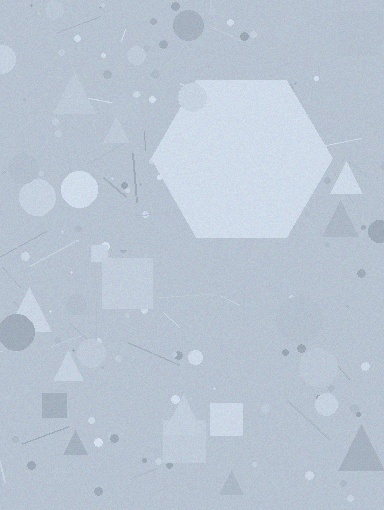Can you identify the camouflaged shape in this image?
The camouflaged shape is a hexagon.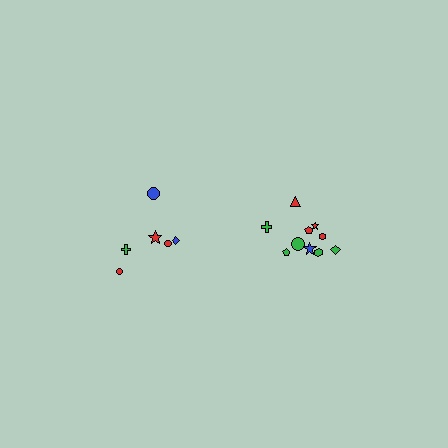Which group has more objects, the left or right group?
The right group.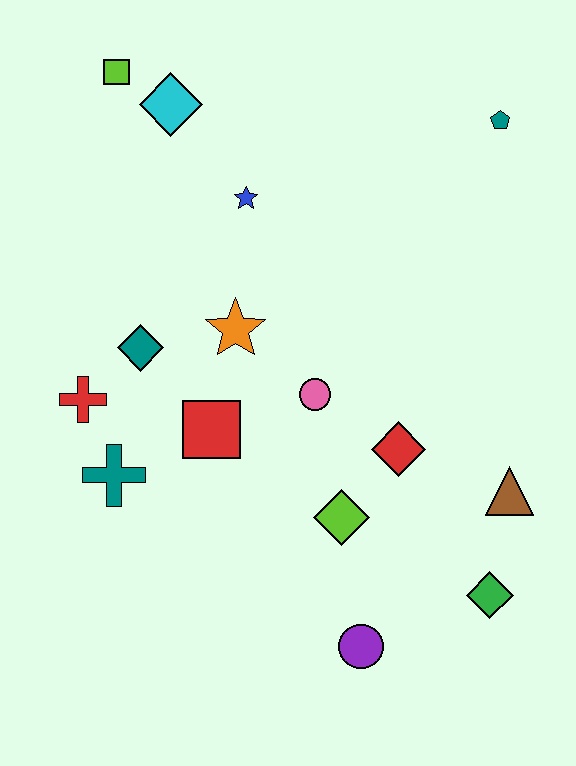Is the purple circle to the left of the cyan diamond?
No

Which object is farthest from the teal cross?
The teal pentagon is farthest from the teal cross.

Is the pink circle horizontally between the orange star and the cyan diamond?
No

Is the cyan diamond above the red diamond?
Yes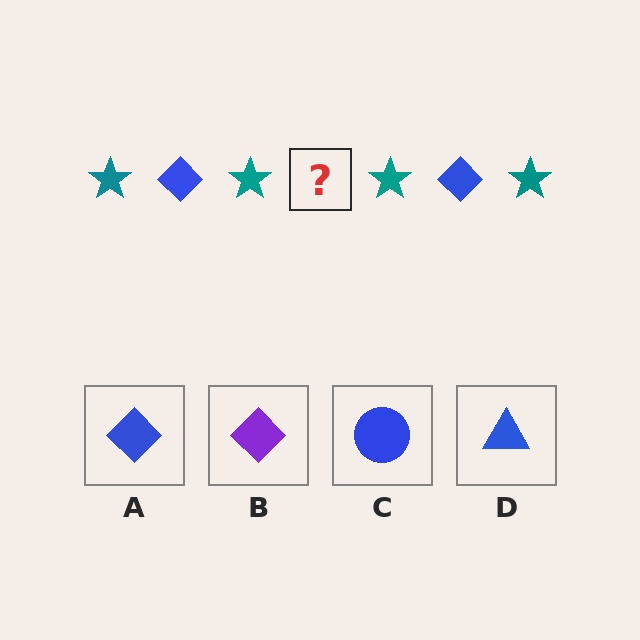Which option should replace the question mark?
Option A.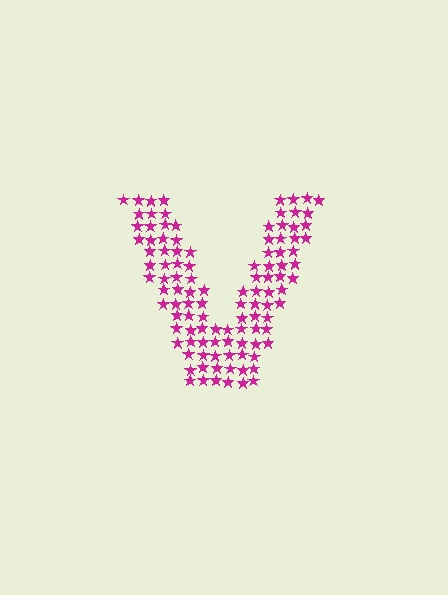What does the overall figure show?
The overall figure shows the letter V.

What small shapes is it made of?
It is made of small stars.